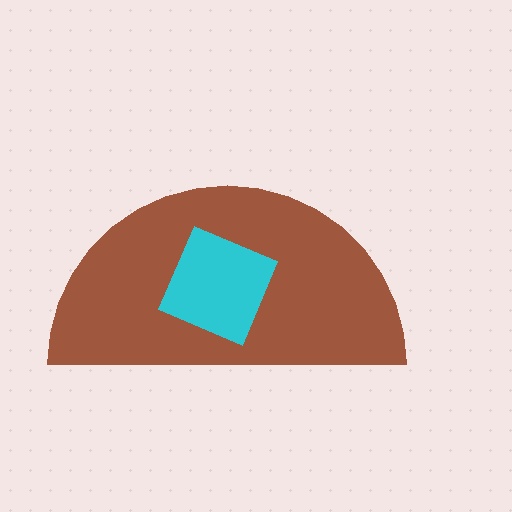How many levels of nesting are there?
2.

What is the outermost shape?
The brown semicircle.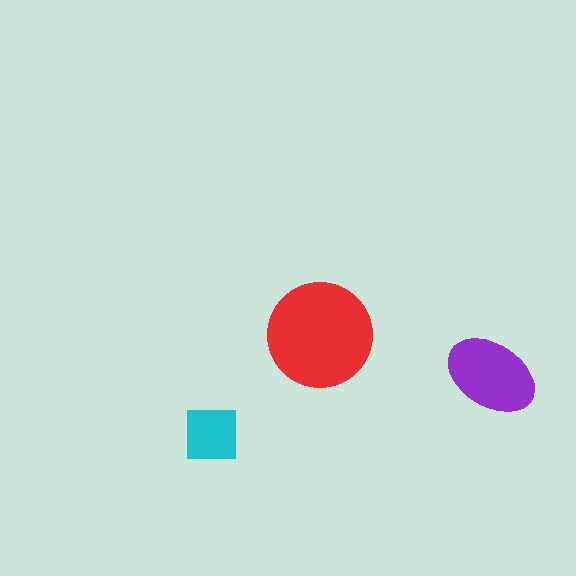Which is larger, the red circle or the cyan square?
The red circle.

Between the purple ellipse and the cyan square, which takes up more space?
The purple ellipse.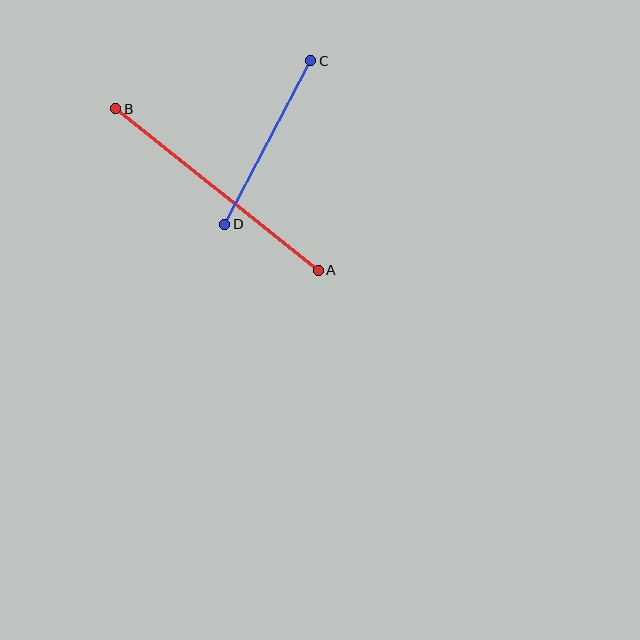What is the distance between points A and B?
The distance is approximately 259 pixels.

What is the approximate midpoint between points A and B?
The midpoint is at approximately (217, 190) pixels.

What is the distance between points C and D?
The distance is approximately 185 pixels.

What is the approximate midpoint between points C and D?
The midpoint is at approximately (268, 143) pixels.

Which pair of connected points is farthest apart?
Points A and B are farthest apart.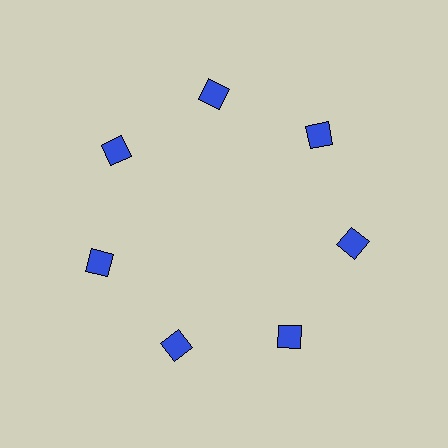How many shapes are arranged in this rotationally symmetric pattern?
There are 7 shapes, arranged in 7 groups of 1.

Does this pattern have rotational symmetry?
Yes, this pattern has 7-fold rotational symmetry. It looks the same after rotating 51 degrees around the center.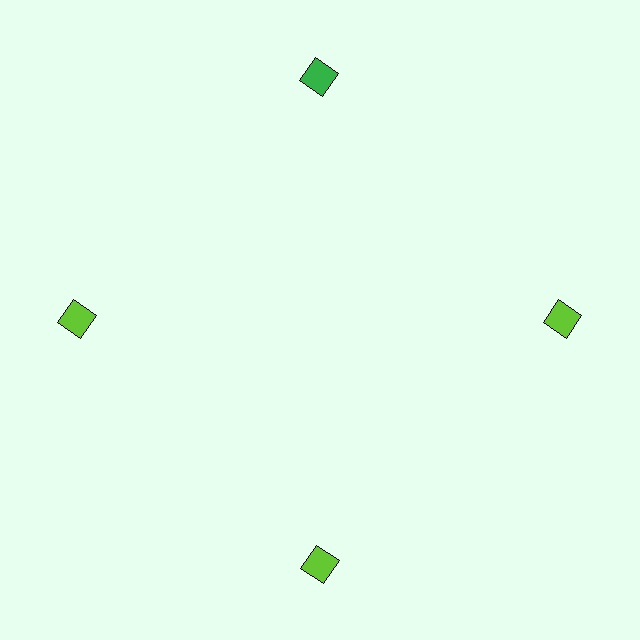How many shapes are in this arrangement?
There are 4 shapes arranged in a ring pattern.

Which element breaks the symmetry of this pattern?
The green diamond at roughly the 12 o'clock position breaks the symmetry. All other shapes are lime diamonds.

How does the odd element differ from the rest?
It has a different color: green instead of lime.